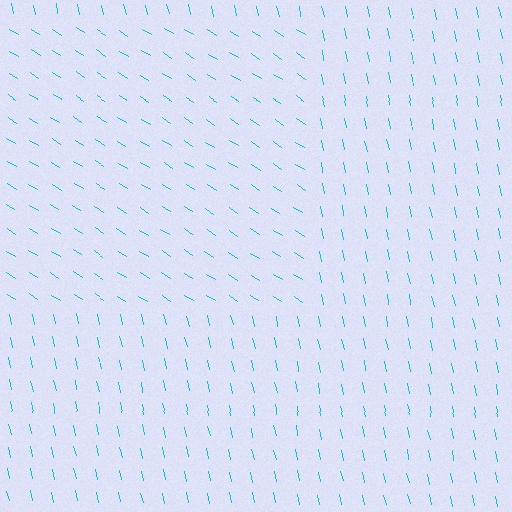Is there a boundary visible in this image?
Yes, there is a texture boundary formed by a change in line orientation.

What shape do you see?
I see a rectangle.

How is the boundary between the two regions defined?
The boundary is defined purely by a change in line orientation (approximately 45 degrees difference). All lines are the same color and thickness.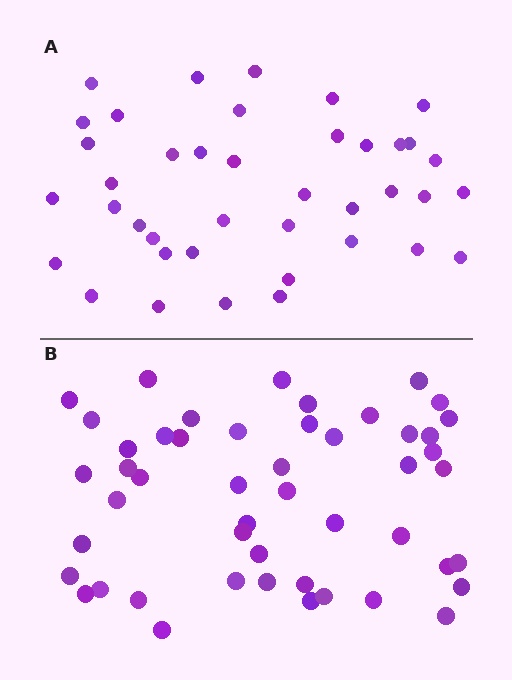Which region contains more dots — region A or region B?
Region B (the bottom region) has more dots.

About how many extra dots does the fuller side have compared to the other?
Region B has roughly 8 or so more dots than region A.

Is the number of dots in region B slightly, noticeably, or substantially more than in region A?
Region B has only slightly more — the two regions are fairly close. The ratio is roughly 1.2 to 1.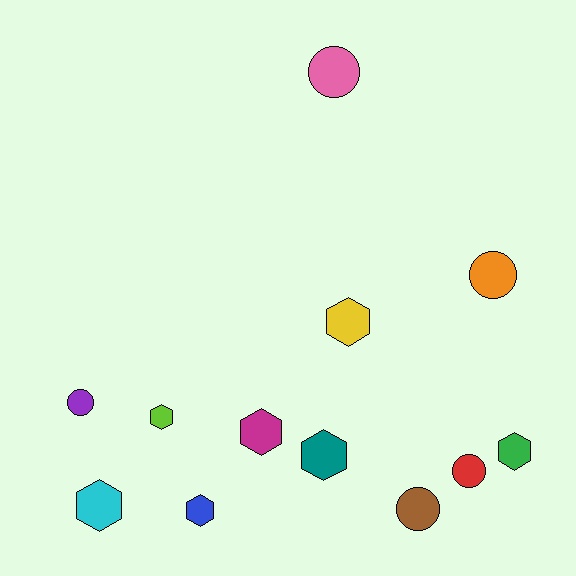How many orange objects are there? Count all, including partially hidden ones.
There is 1 orange object.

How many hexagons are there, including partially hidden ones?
There are 7 hexagons.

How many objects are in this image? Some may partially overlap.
There are 12 objects.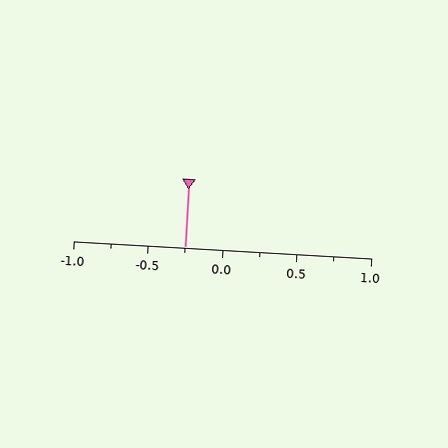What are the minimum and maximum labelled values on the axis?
The axis runs from -1.0 to 1.0.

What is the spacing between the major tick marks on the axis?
The major ticks are spaced 0.5 apart.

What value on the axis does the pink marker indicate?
The marker indicates approximately -0.25.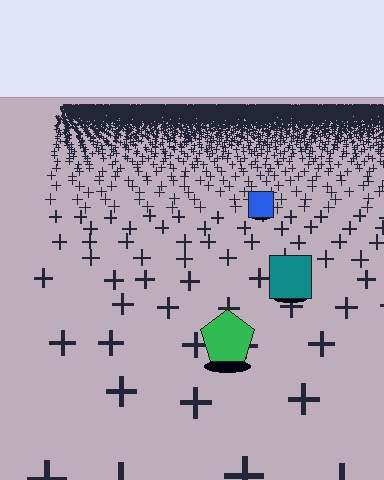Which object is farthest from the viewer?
The blue square is farthest from the viewer. It appears smaller and the ground texture around it is denser.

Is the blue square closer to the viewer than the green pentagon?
No. The green pentagon is closer — you can tell from the texture gradient: the ground texture is coarser near it.